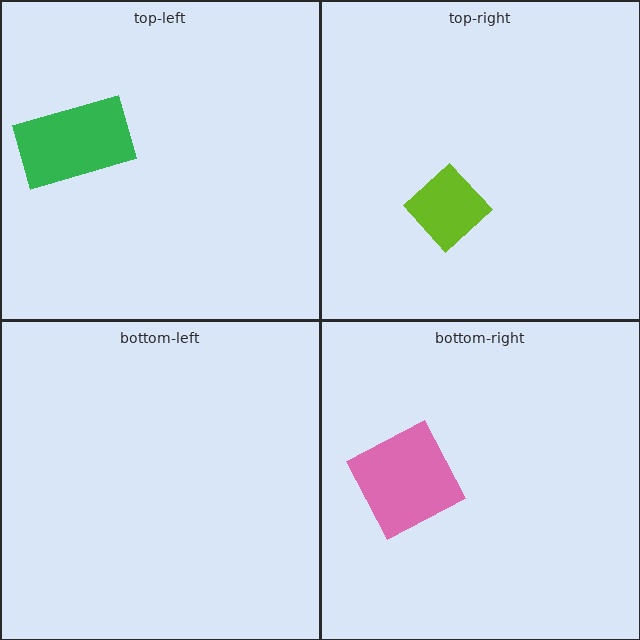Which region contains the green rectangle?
The top-left region.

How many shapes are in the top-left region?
1.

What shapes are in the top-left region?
The green rectangle.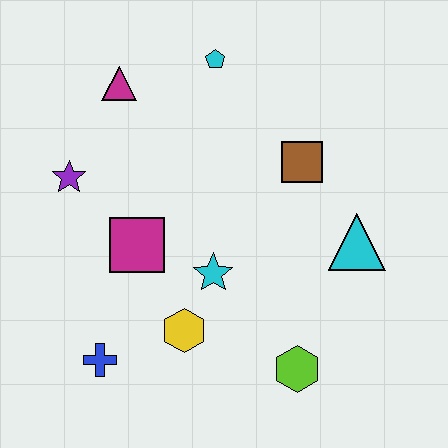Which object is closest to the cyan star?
The yellow hexagon is closest to the cyan star.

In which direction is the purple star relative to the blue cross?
The purple star is above the blue cross.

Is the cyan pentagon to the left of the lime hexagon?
Yes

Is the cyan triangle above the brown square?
No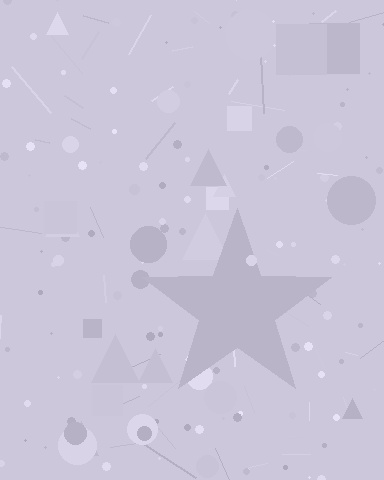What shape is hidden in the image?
A star is hidden in the image.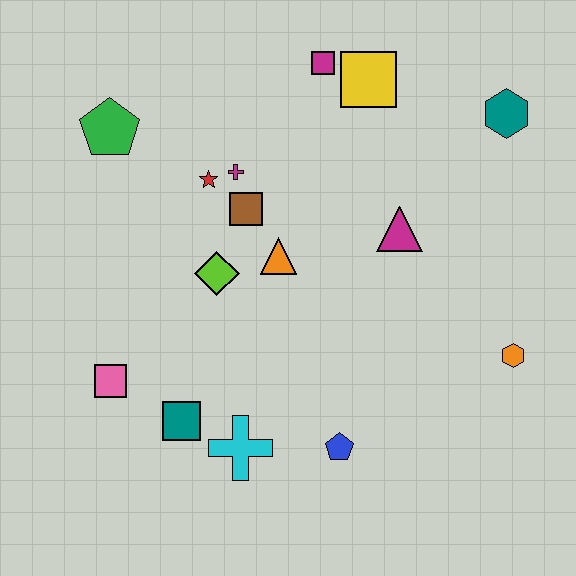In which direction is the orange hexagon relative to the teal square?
The orange hexagon is to the right of the teal square.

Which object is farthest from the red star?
The orange hexagon is farthest from the red star.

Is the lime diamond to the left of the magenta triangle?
Yes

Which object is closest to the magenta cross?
The red star is closest to the magenta cross.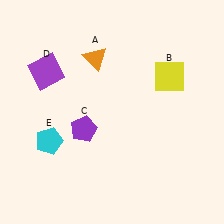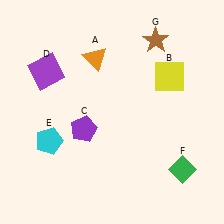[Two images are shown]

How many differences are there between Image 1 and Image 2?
There are 2 differences between the two images.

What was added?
A green diamond (F), a brown star (G) were added in Image 2.